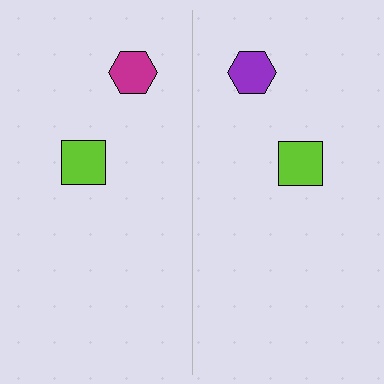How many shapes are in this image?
There are 4 shapes in this image.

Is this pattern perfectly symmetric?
No, the pattern is not perfectly symmetric. The purple hexagon on the right side breaks the symmetry — its mirror counterpart is magenta.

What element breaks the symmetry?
The purple hexagon on the right side breaks the symmetry — its mirror counterpart is magenta.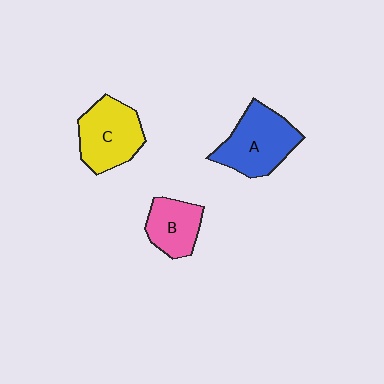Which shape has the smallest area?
Shape B (pink).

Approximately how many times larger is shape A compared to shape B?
Approximately 1.5 times.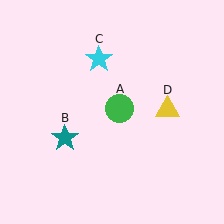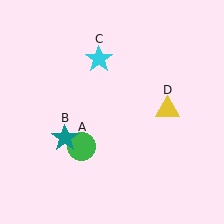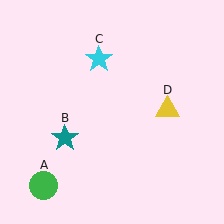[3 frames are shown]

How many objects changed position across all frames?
1 object changed position: green circle (object A).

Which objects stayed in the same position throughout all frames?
Teal star (object B) and cyan star (object C) and yellow triangle (object D) remained stationary.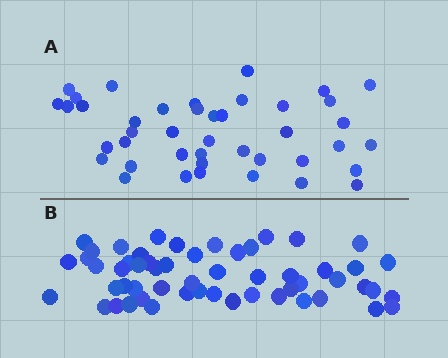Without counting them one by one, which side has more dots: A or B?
Region B (the bottom region) has more dots.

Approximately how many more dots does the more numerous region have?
Region B has approximately 15 more dots than region A.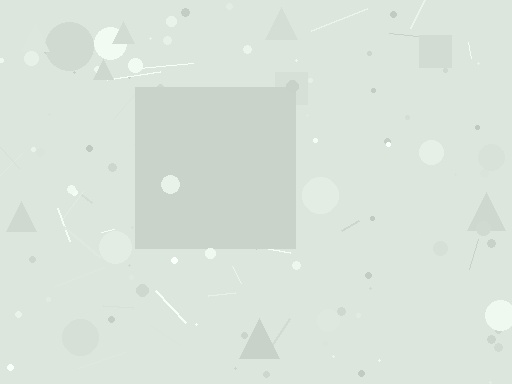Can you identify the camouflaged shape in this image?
The camouflaged shape is a square.